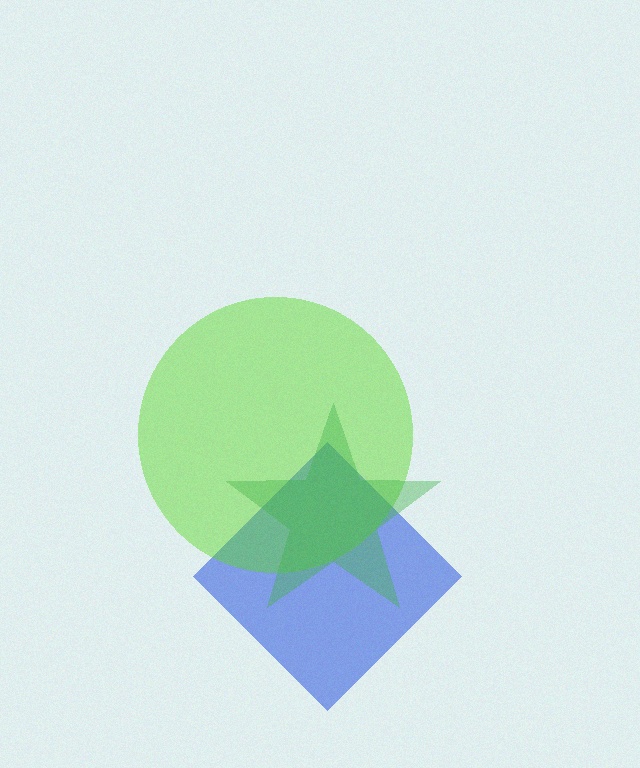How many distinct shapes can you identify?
There are 3 distinct shapes: a blue diamond, a lime circle, a green star.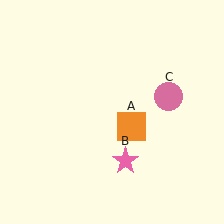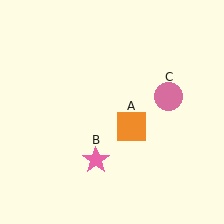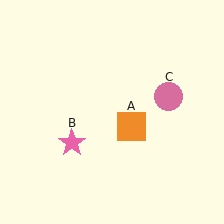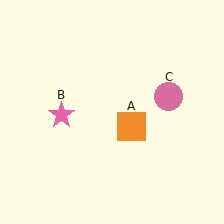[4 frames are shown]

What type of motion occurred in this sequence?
The pink star (object B) rotated clockwise around the center of the scene.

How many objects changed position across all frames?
1 object changed position: pink star (object B).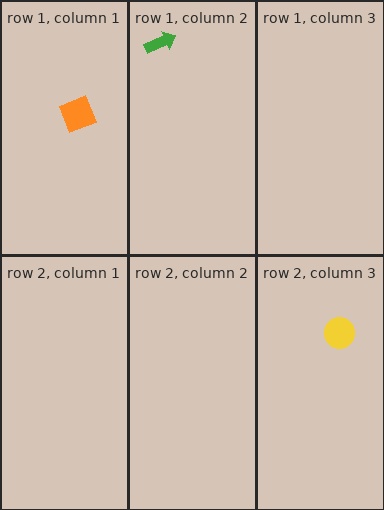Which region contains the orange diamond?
The row 1, column 1 region.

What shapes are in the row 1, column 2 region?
The green arrow.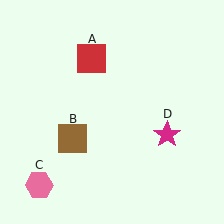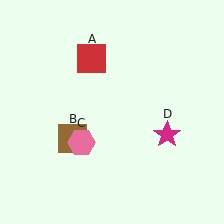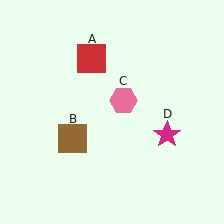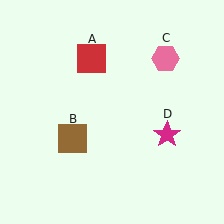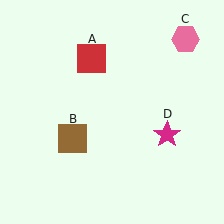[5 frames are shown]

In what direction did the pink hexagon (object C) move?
The pink hexagon (object C) moved up and to the right.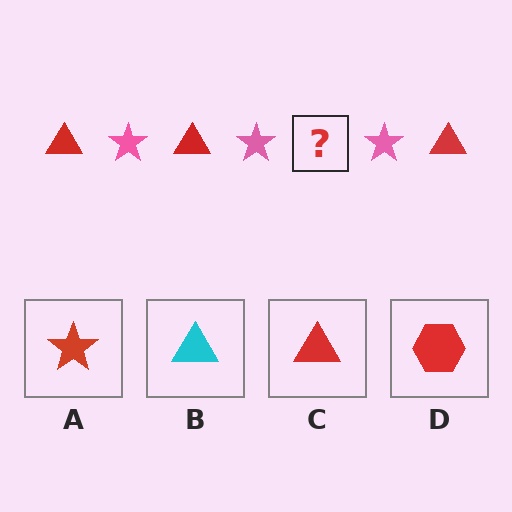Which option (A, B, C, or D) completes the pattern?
C.